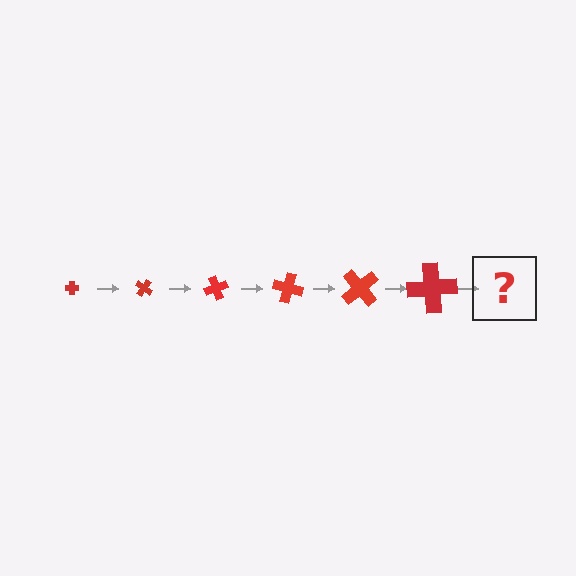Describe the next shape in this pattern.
It should be a cross, larger than the previous one and rotated 210 degrees from the start.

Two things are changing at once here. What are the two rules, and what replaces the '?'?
The two rules are that the cross grows larger each step and it rotates 35 degrees each step. The '?' should be a cross, larger than the previous one and rotated 210 degrees from the start.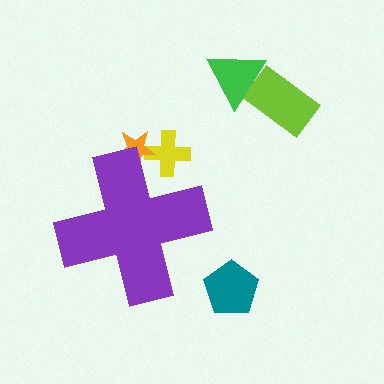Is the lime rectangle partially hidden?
No, the lime rectangle is fully visible.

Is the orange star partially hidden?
Yes, the orange star is partially hidden behind the purple cross.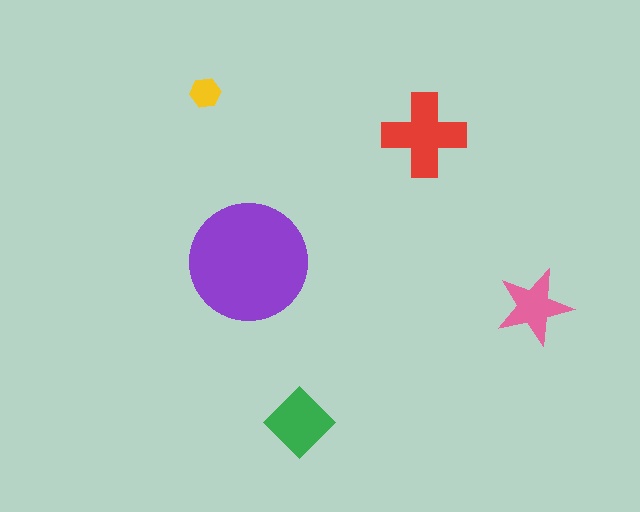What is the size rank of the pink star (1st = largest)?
4th.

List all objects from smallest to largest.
The yellow hexagon, the pink star, the green diamond, the red cross, the purple circle.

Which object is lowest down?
The green diamond is bottommost.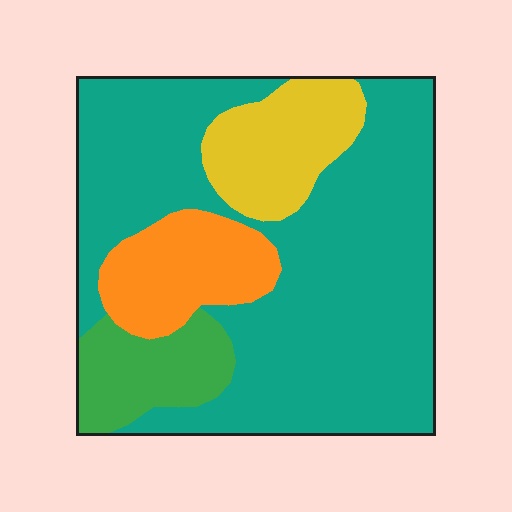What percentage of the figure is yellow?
Yellow takes up less than a quarter of the figure.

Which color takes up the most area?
Teal, at roughly 65%.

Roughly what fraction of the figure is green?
Green takes up about one tenth (1/10) of the figure.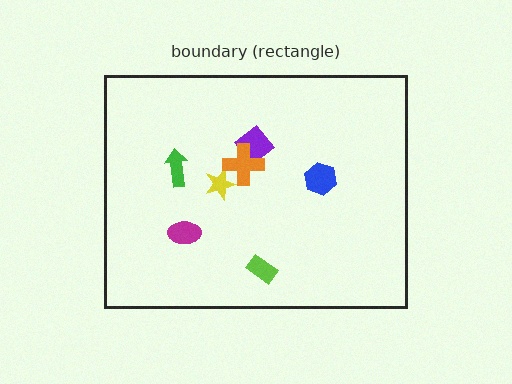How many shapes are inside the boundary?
7 inside, 0 outside.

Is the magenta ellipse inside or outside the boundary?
Inside.